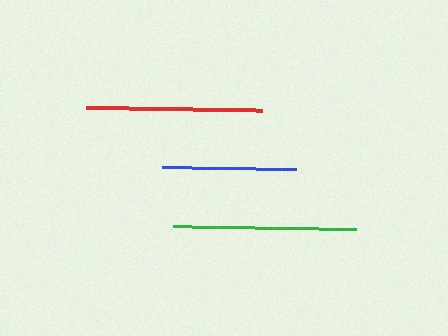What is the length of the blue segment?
The blue segment is approximately 134 pixels long.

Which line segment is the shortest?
The blue line is the shortest at approximately 134 pixels.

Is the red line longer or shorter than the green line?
The green line is longer than the red line.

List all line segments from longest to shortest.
From longest to shortest: green, red, blue.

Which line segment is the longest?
The green line is the longest at approximately 183 pixels.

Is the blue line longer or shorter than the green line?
The green line is longer than the blue line.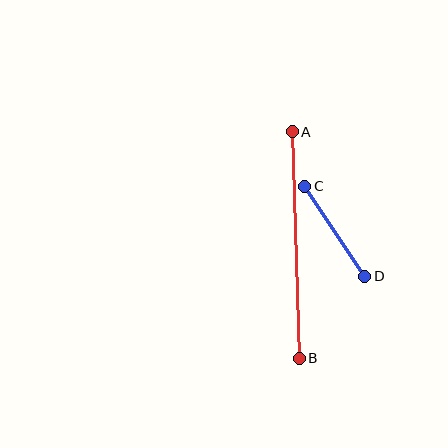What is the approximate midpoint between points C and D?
The midpoint is at approximately (335, 231) pixels.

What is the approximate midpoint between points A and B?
The midpoint is at approximately (296, 245) pixels.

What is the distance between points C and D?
The distance is approximately 108 pixels.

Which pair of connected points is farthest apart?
Points A and B are farthest apart.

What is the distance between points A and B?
The distance is approximately 226 pixels.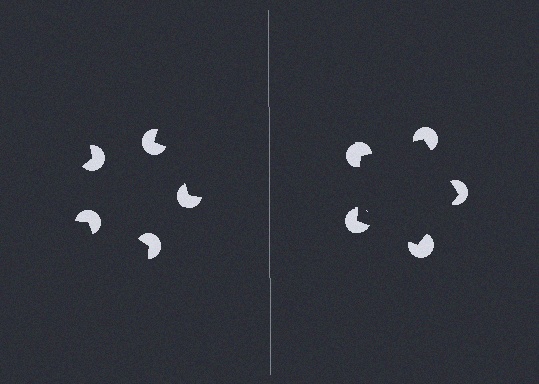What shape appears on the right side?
An illusory pentagon.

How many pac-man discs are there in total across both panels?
10 — 5 on each side.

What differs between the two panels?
The pac-man discs are positioned identically on both sides; only the wedge orientations differ. On the right they align to a pentagon; on the left they are misaligned.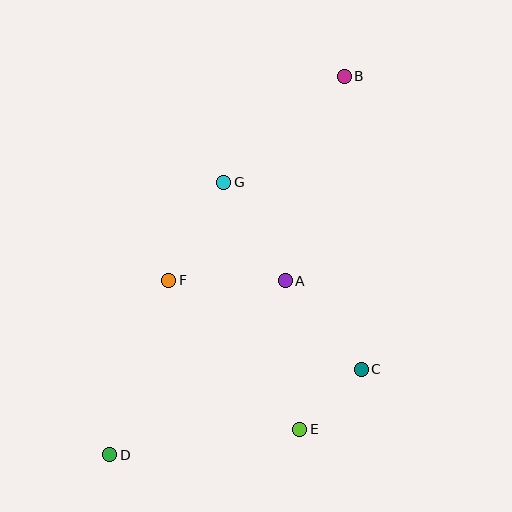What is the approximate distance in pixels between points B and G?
The distance between B and G is approximately 161 pixels.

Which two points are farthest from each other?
Points B and D are farthest from each other.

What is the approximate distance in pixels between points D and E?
The distance between D and E is approximately 192 pixels.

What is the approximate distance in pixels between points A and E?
The distance between A and E is approximately 149 pixels.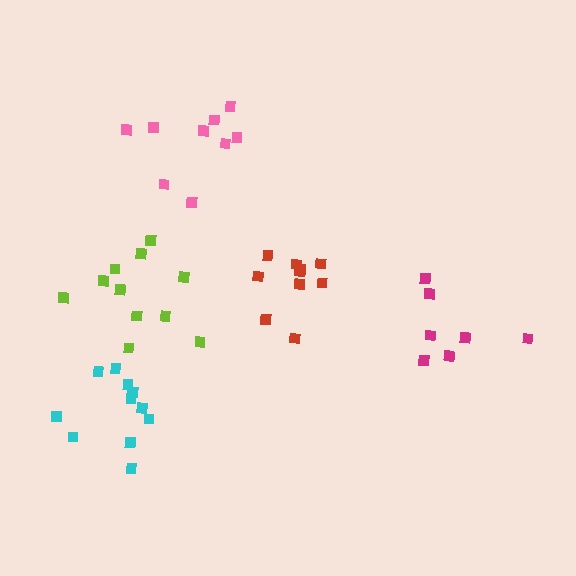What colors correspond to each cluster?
The clusters are colored: cyan, magenta, red, pink, lime.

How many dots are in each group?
Group 1: 11 dots, Group 2: 8 dots, Group 3: 10 dots, Group 4: 9 dots, Group 5: 11 dots (49 total).